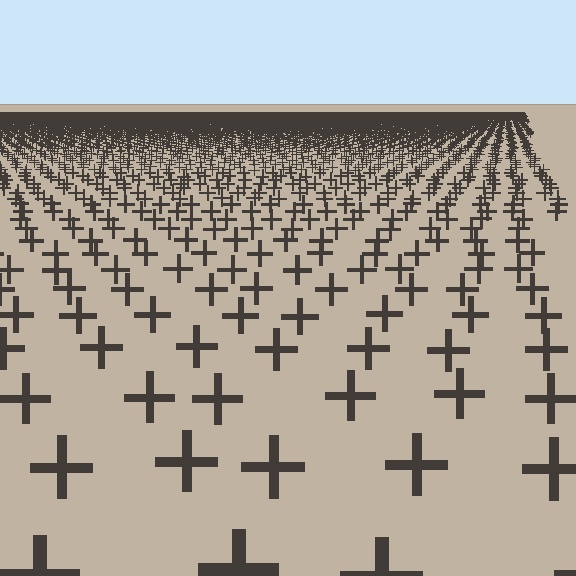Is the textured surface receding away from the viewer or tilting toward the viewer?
The surface is receding away from the viewer. Texture elements get smaller and denser toward the top.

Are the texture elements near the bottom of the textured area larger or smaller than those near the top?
Larger. Near the bottom, elements are closer to the viewer and appear at a bigger on-screen size.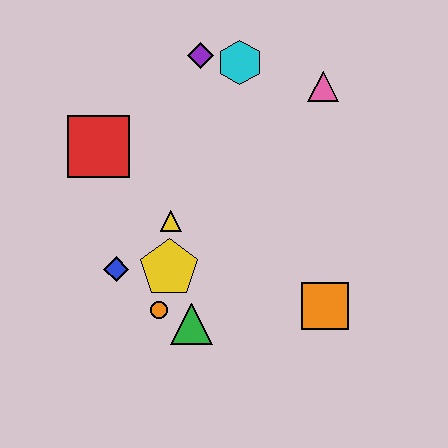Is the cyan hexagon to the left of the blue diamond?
No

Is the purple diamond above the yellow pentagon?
Yes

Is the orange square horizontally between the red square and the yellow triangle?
No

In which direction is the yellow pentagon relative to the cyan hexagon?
The yellow pentagon is below the cyan hexagon.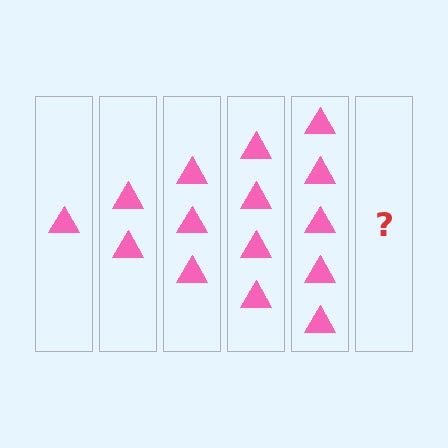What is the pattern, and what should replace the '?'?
The pattern is that each step adds one more triangle. The '?' should be 6 triangles.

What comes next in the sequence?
The next element should be 6 triangles.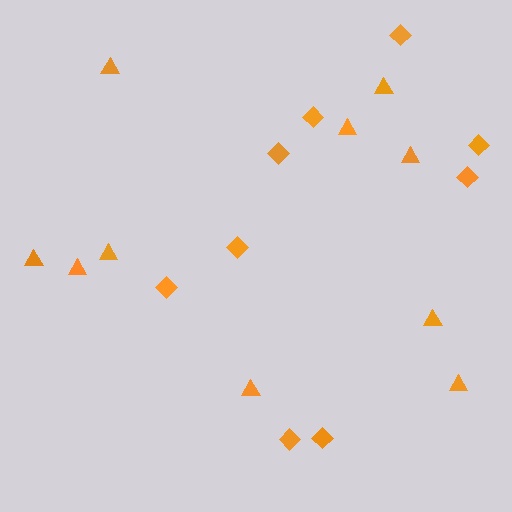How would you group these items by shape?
There are 2 groups: one group of triangles (10) and one group of diamonds (9).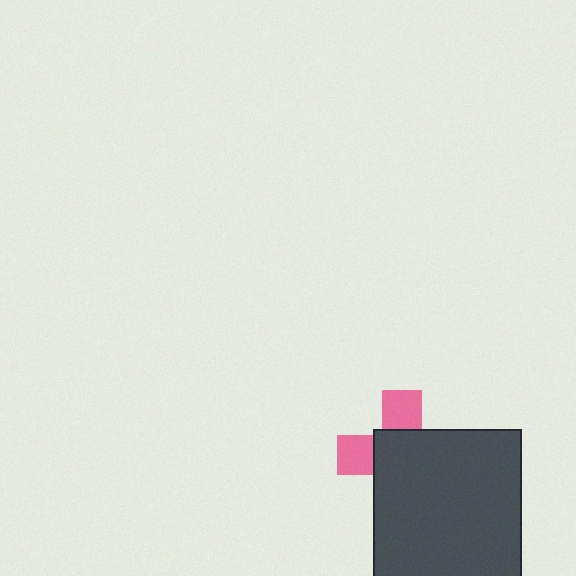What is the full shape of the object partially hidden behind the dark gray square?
The partially hidden object is a pink cross.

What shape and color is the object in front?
The object in front is a dark gray square.